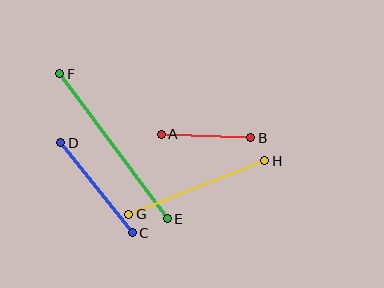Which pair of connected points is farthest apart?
Points E and F are farthest apart.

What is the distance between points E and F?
The distance is approximately 180 pixels.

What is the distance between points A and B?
The distance is approximately 89 pixels.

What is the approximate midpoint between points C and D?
The midpoint is at approximately (96, 188) pixels.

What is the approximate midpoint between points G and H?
The midpoint is at approximately (197, 188) pixels.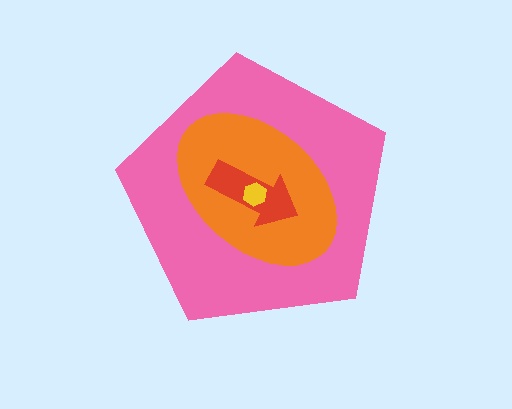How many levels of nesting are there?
4.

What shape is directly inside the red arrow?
The yellow hexagon.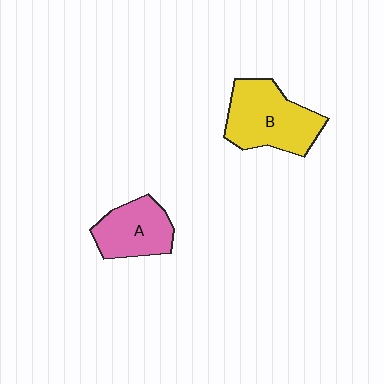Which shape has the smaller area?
Shape A (pink).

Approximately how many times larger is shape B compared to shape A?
Approximately 1.4 times.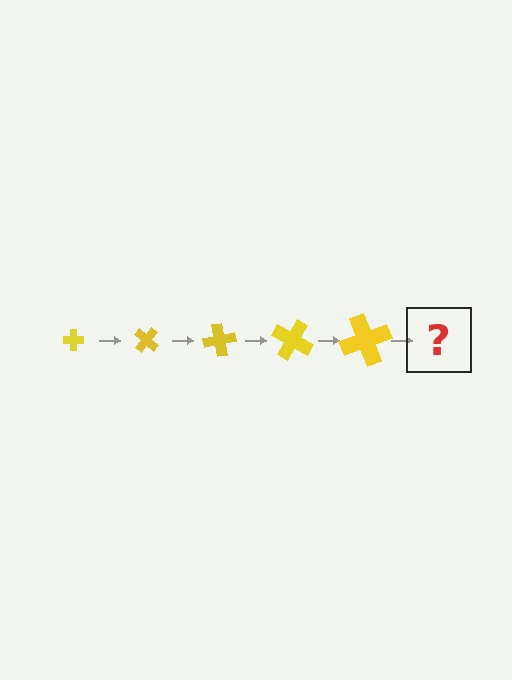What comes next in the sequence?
The next element should be a cross, larger than the previous one and rotated 200 degrees from the start.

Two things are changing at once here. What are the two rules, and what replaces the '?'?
The two rules are that the cross grows larger each step and it rotates 40 degrees each step. The '?' should be a cross, larger than the previous one and rotated 200 degrees from the start.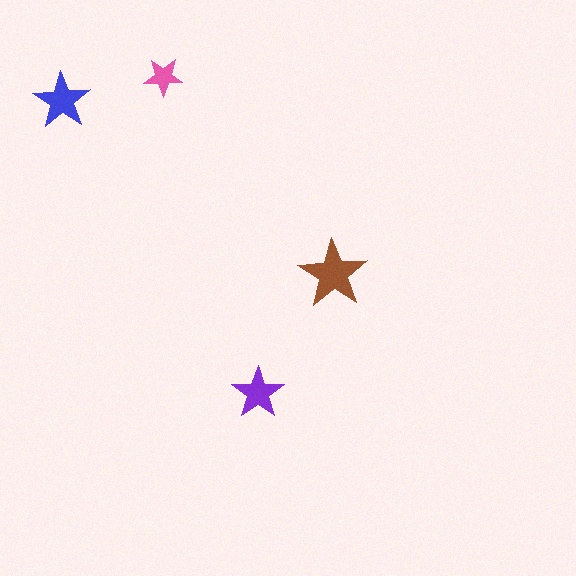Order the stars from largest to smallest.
the brown one, the blue one, the purple one, the pink one.